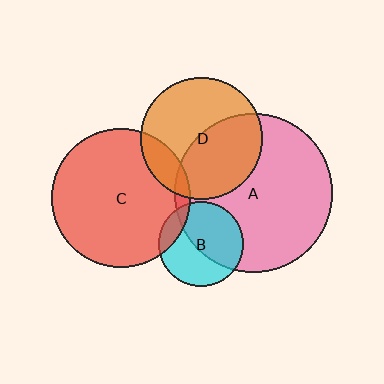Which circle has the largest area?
Circle A (pink).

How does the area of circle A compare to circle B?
Approximately 3.4 times.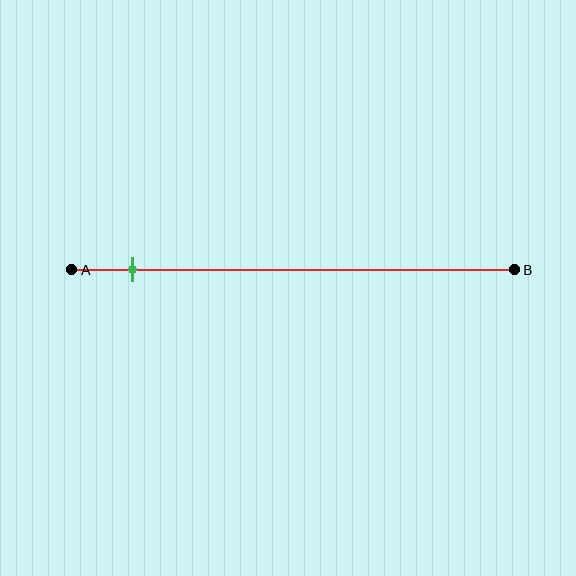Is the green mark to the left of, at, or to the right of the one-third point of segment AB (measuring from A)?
The green mark is to the left of the one-third point of segment AB.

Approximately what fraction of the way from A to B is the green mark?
The green mark is approximately 15% of the way from A to B.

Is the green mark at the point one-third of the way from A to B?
No, the mark is at about 15% from A, not at the 33% one-third point.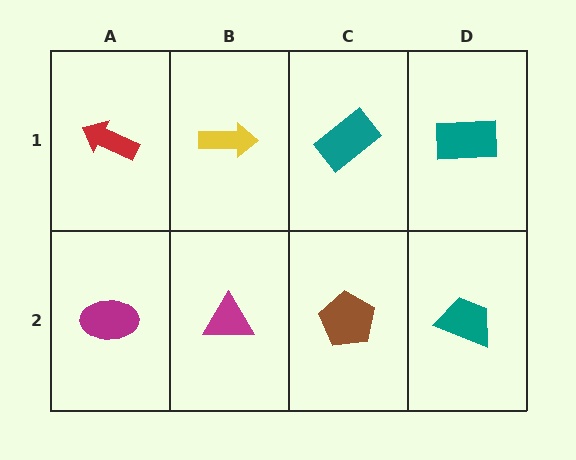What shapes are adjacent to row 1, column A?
A magenta ellipse (row 2, column A), a yellow arrow (row 1, column B).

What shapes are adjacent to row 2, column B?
A yellow arrow (row 1, column B), a magenta ellipse (row 2, column A), a brown pentagon (row 2, column C).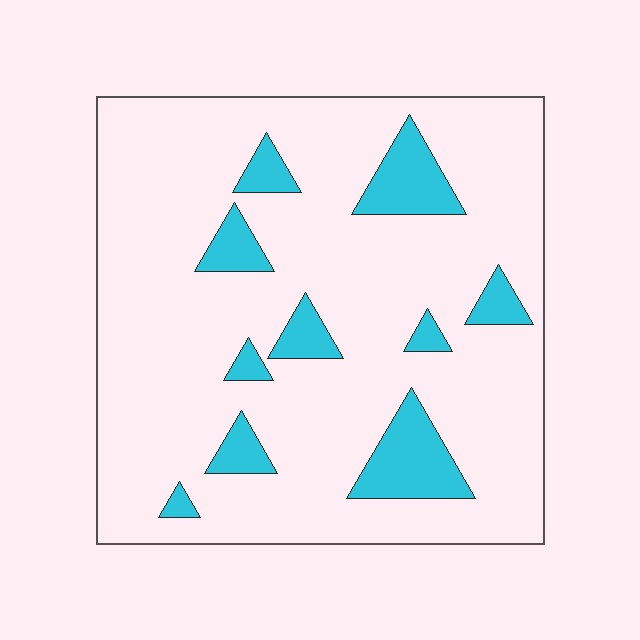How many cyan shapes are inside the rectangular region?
10.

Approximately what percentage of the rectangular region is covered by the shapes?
Approximately 15%.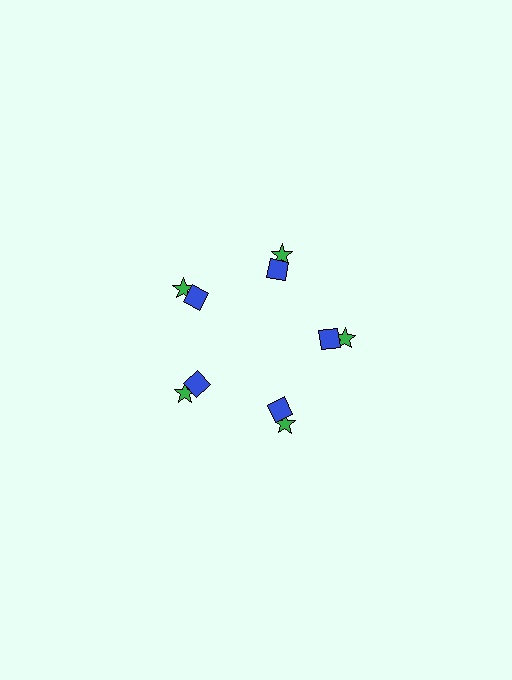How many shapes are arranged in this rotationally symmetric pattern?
There are 10 shapes, arranged in 5 groups of 2.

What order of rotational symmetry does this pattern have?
This pattern has 5-fold rotational symmetry.